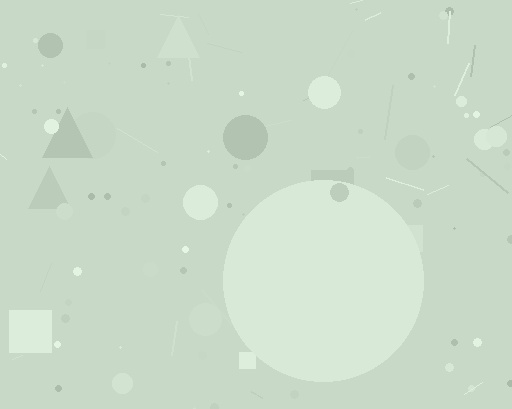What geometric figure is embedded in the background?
A circle is embedded in the background.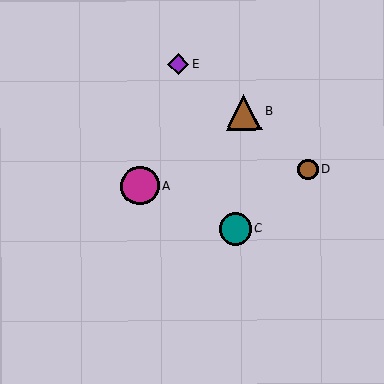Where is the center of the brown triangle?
The center of the brown triangle is at (244, 112).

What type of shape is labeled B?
Shape B is a brown triangle.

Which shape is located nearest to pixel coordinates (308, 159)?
The brown circle (labeled D) at (308, 170) is nearest to that location.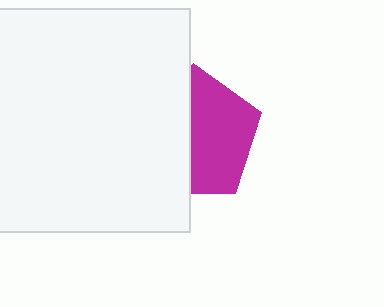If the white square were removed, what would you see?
You would see the complete magenta pentagon.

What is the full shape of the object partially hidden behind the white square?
The partially hidden object is a magenta pentagon.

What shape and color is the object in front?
The object in front is a white square.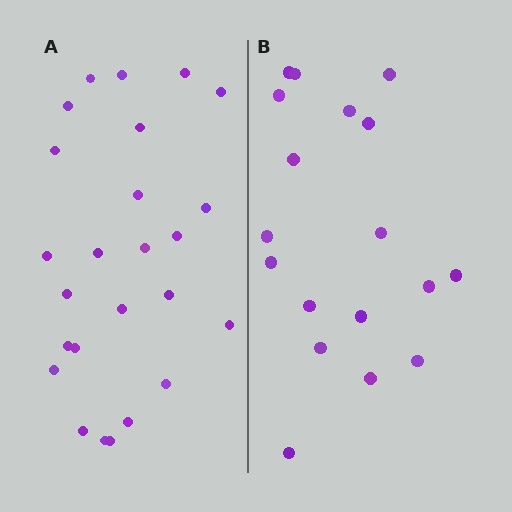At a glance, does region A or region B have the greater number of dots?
Region A (the left region) has more dots.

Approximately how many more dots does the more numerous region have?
Region A has roughly 8 or so more dots than region B.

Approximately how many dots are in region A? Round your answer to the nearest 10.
About 20 dots. (The exact count is 25, which rounds to 20.)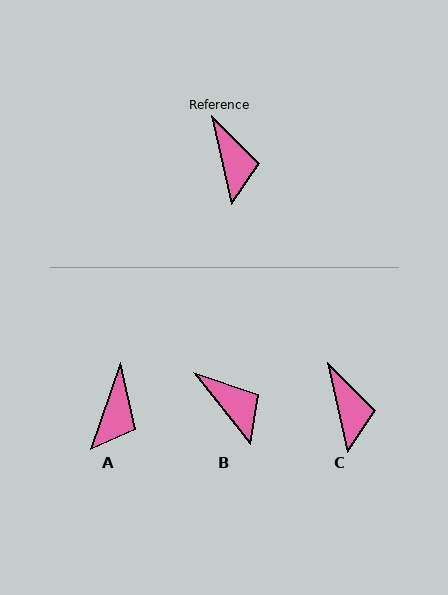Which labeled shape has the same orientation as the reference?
C.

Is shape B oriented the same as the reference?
No, it is off by about 26 degrees.